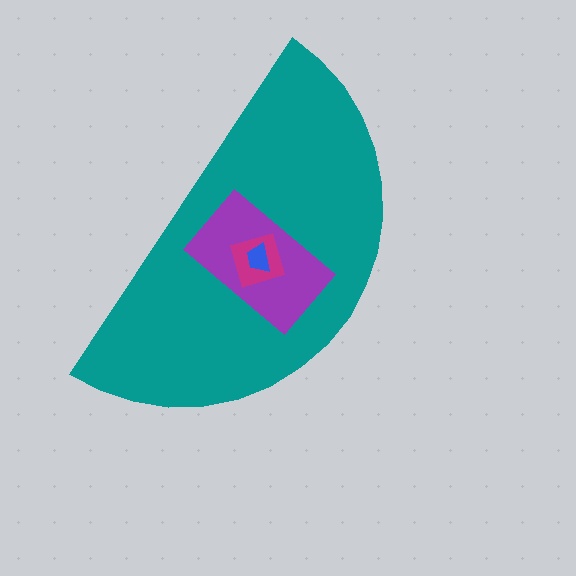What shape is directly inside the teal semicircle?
The purple rectangle.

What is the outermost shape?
The teal semicircle.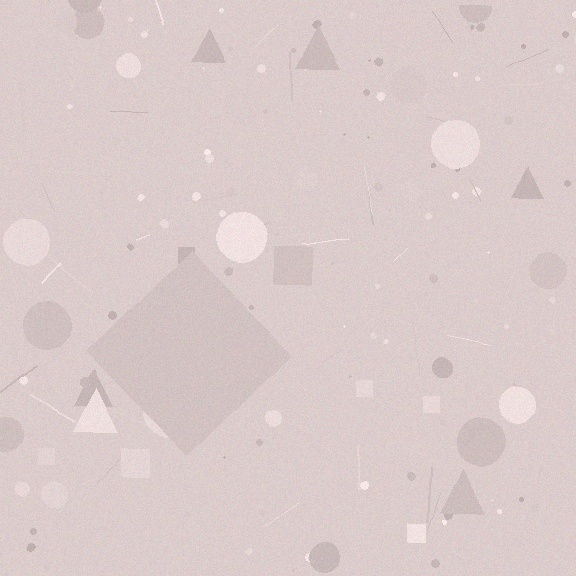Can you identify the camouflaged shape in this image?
The camouflaged shape is a diamond.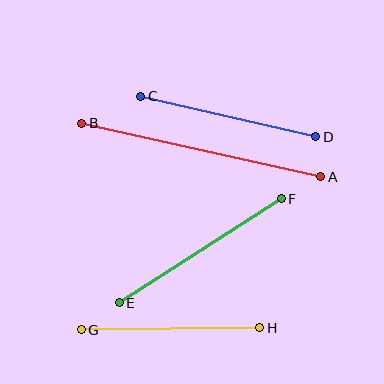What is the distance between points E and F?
The distance is approximately 192 pixels.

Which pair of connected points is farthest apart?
Points A and B are farthest apart.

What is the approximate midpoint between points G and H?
The midpoint is at approximately (171, 329) pixels.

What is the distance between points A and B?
The distance is approximately 245 pixels.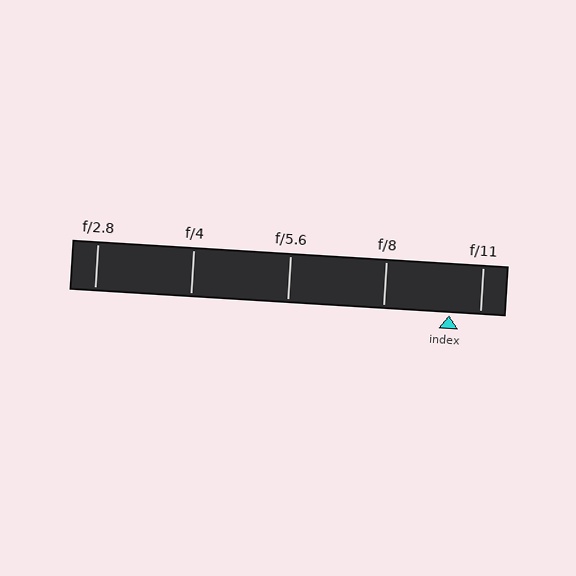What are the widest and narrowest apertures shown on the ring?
The widest aperture shown is f/2.8 and the narrowest is f/11.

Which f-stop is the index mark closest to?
The index mark is closest to f/11.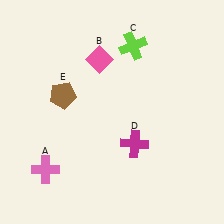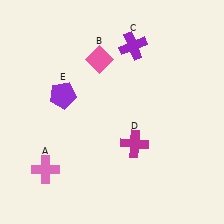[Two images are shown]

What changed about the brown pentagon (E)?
In Image 1, E is brown. In Image 2, it changed to purple.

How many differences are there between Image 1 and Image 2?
There are 2 differences between the two images.